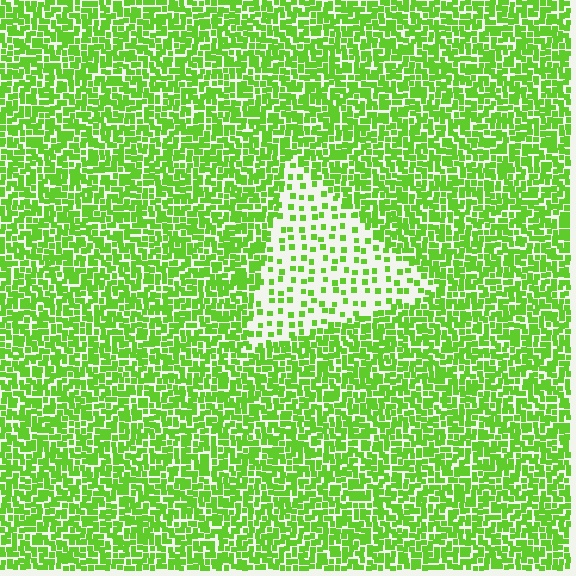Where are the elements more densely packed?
The elements are more densely packed outside the triangle boundary.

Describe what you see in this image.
The image contains small lime elements arranged at two different densities. A triangle-shaped region is visible where the elements are less densely packed than the surrounding area.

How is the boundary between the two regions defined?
The boundary is defined by a change in element density (approximately 2.9x ratio). All elements are the same color, size, and shape.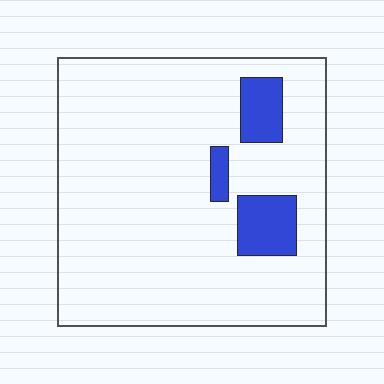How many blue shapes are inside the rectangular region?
3.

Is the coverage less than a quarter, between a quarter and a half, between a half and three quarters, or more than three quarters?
Less than a quarter.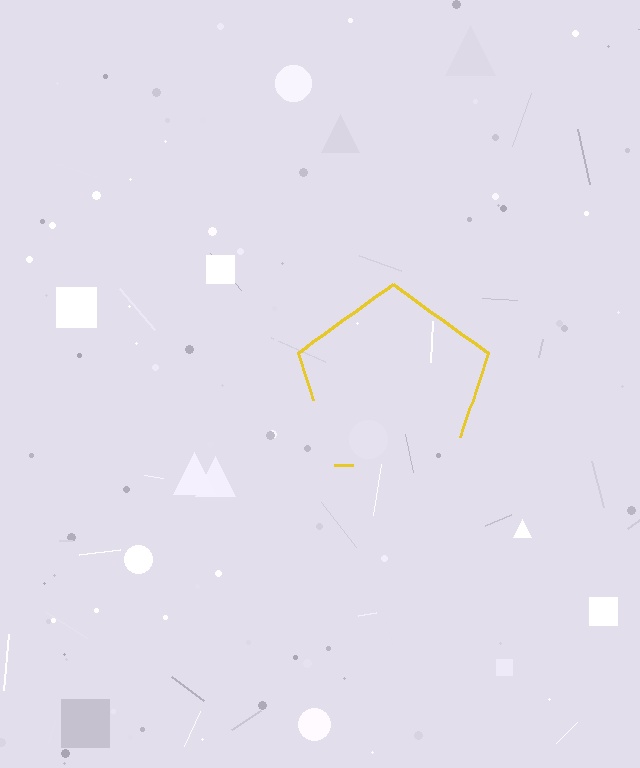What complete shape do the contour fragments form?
The contour fragments form a pentagon.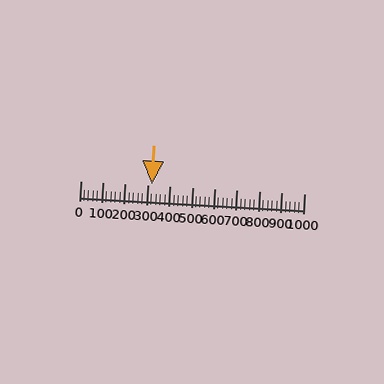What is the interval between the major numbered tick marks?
The major tick marks are spaced 100 units apart.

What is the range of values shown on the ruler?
The ruler shows values from 0 to 1000.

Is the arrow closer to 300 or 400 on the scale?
The arrow is closer to 300.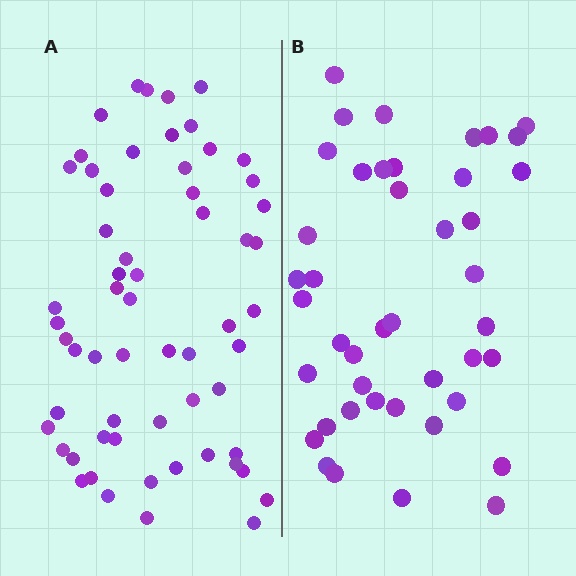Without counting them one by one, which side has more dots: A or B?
Region A (the left region) has more dots.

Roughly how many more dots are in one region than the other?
Region A has approximately 15 more dots than region B.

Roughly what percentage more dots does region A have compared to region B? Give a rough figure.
About 40% more.